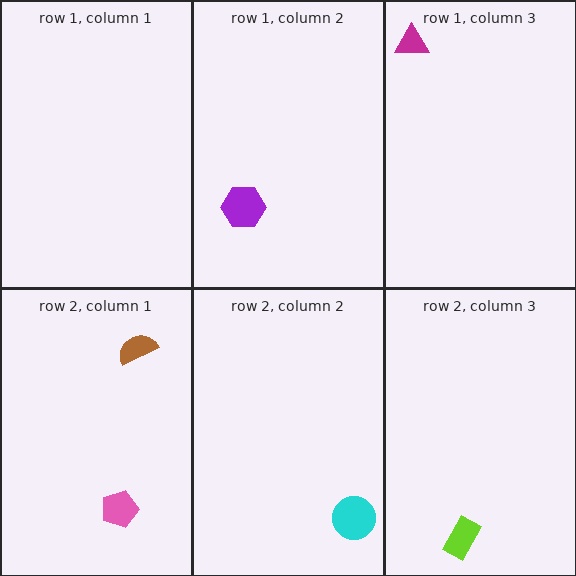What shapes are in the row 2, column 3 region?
The lime rectangle.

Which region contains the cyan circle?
The row 2, column 2 region.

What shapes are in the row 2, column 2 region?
The cyan circle.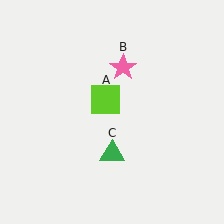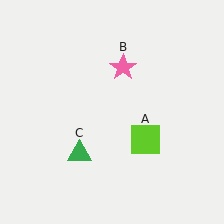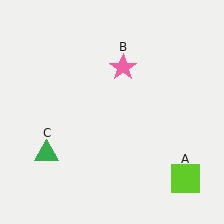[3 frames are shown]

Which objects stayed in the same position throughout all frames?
Pink star (object B) remained stationary.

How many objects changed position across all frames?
2 objects changed position: lime square (object A), green triangle (object C).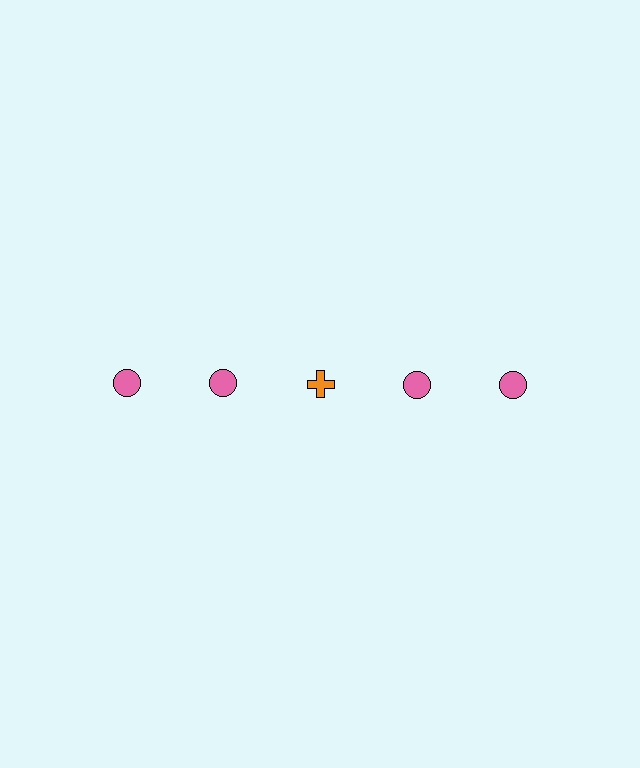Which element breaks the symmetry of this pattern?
The orange cross in the top row, center column breaks the symmetry. All other shapes are pink circles.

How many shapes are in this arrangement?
There are 5 shapes arranged in a grid pattern.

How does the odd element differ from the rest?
It differs in both color (orange instead of pink) and shape (cross instead of circle).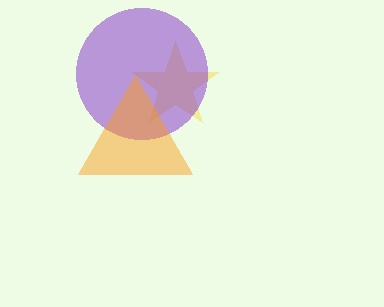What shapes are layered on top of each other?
The layered shapes are: a yellow star, a purple circle, an orange triangle.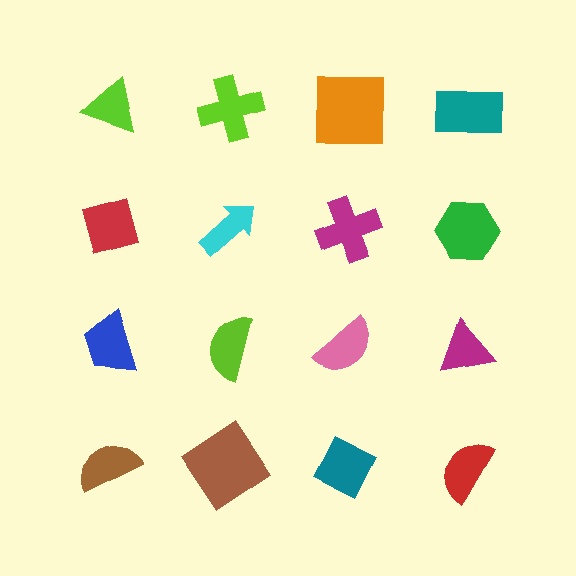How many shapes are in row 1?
4 shapes.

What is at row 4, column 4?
A red semicircle.